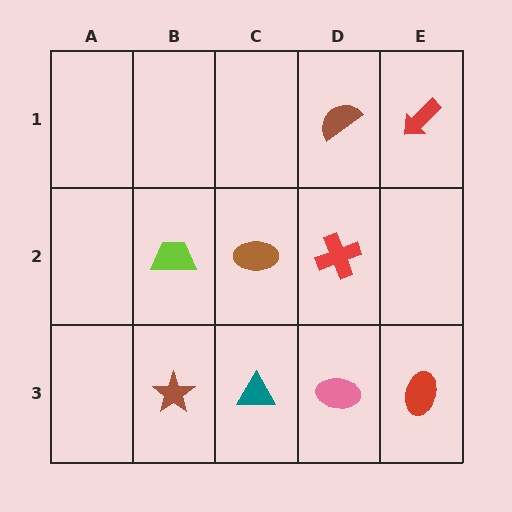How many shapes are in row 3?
4 shapes.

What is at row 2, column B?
A lime trapezoid.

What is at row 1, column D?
A brown semicircle.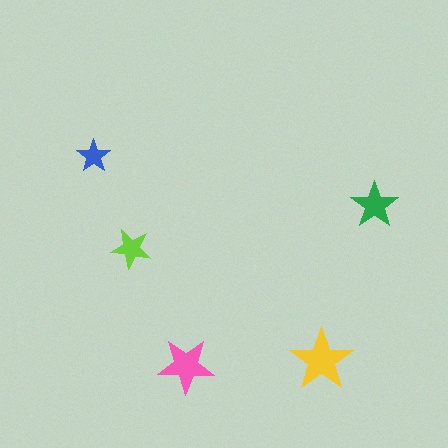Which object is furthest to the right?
The green star is rightmost.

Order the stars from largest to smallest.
the yellow one, the pink one, the green one, the lime one, the blue one.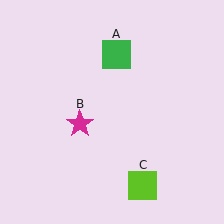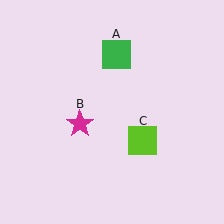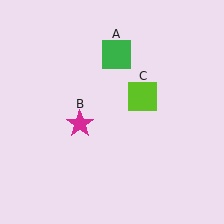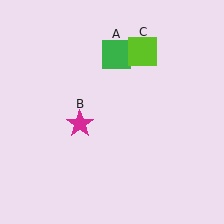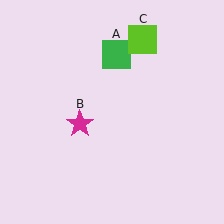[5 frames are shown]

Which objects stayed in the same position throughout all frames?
Green square (object A) and magenta star (object B) remained stationary.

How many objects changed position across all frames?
1 object changed position: lime square (object C).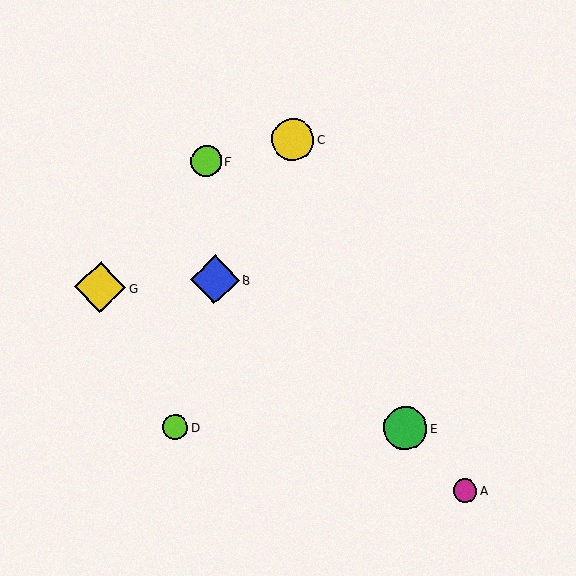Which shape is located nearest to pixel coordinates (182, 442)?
The lime circle (labeled D) at (175, 427) is nearest to that location.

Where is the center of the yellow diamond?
The center of the yellow diamond is at (100, 287).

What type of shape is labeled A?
Shape A is a magenta circle.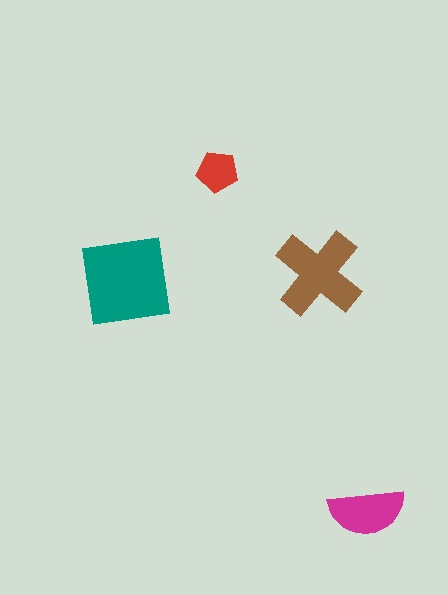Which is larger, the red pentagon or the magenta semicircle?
The magenta semicircle.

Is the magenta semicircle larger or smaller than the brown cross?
Smaller.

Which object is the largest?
The teal square.